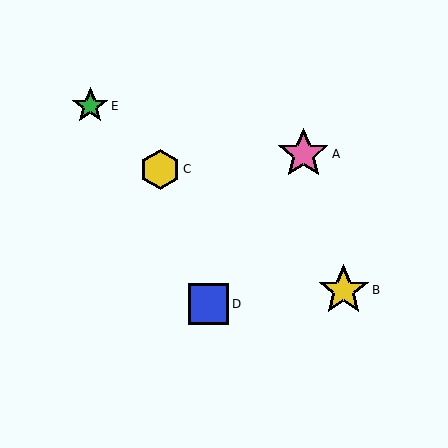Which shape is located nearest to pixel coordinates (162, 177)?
The yellow hexagon (labeled C) at (160, 169) is nearest to that location.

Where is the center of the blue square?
The center of the blue square is at (208, 304).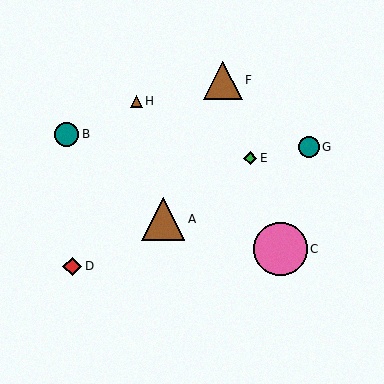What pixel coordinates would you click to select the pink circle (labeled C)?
Click at (280, 249) to select the pink circle C.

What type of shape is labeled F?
Shape F is a brown triangle.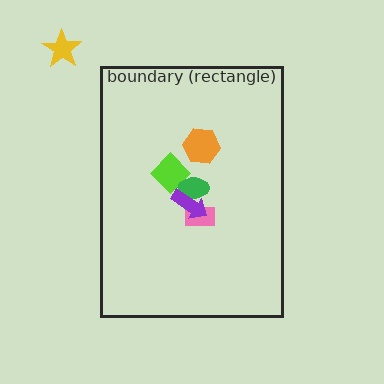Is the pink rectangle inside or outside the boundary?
Inside.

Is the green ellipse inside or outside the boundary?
Inside.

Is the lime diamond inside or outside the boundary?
Inside.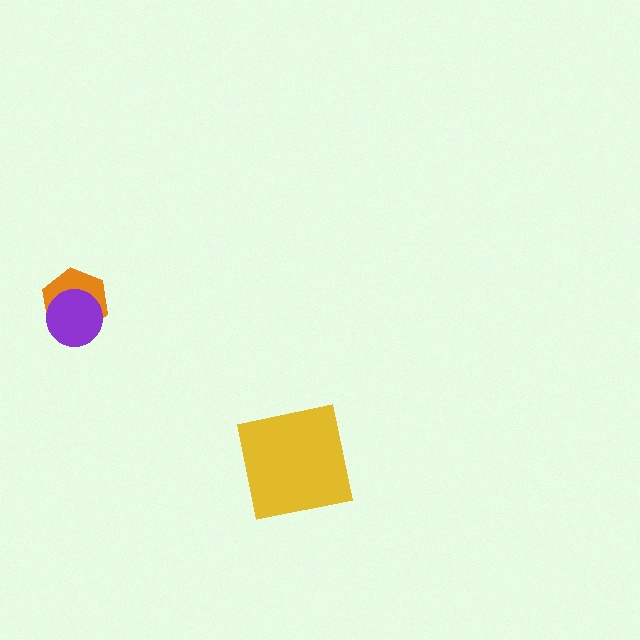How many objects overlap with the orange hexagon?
1 object overlaps with the orange hexagon.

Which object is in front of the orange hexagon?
The purple circle is in front of the orange hexagon.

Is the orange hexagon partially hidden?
Yes, it is partially covered by another shape.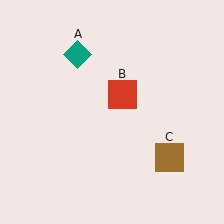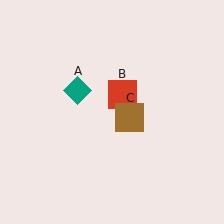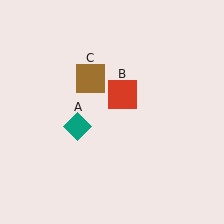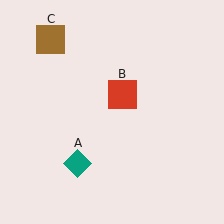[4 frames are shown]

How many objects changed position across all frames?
2 objects changed position: teal diamond (object A), brown square (object C).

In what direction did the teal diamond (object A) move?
The teal diamond (object A) moved down.